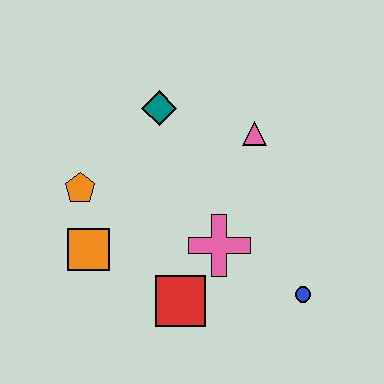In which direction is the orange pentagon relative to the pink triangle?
The orange pentagon is to the left of the pink triangle.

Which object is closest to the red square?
The pink cross is closest to the red square.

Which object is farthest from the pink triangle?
The orange square is farthest from the pink triangle.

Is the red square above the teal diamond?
No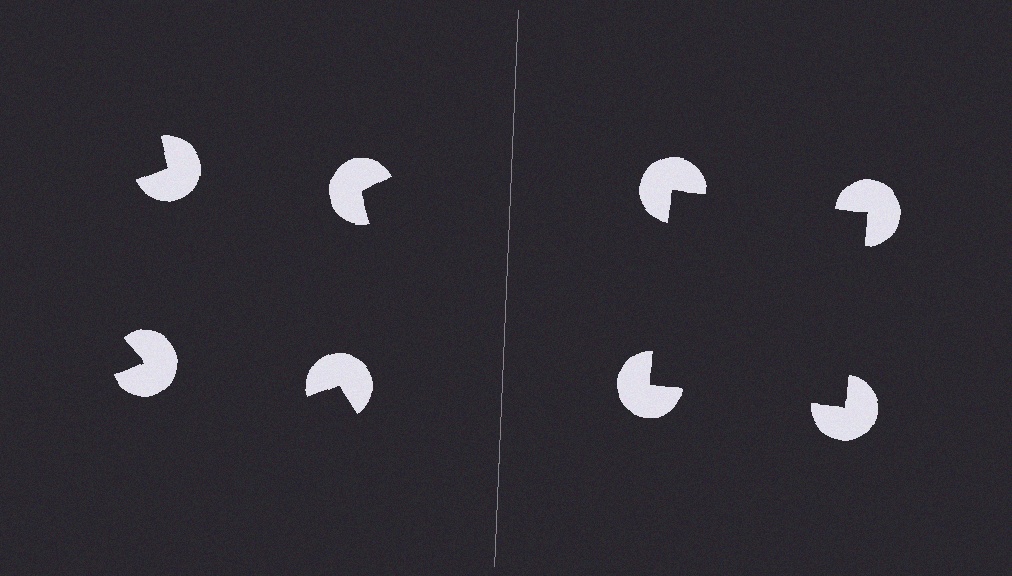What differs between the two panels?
The pac-man discs are positioned identically on both sides; only the wedge orientations differ. On the right they align to a square; on the left they are misaligned.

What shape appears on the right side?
An illusory square.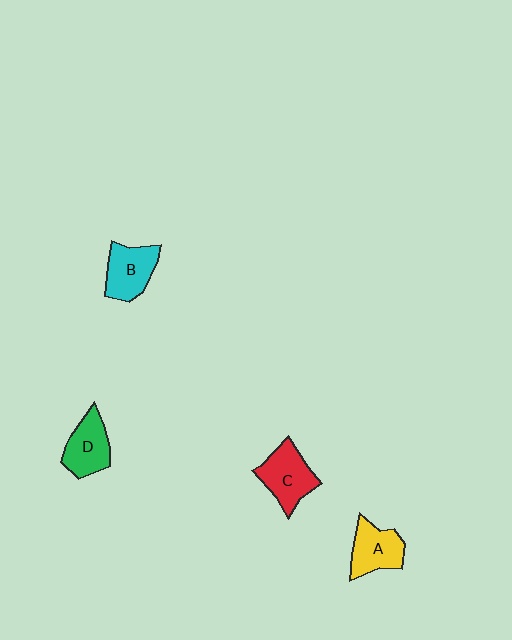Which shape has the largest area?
Shape C (red).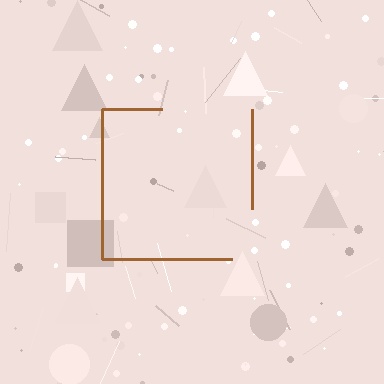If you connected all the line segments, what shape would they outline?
They would outline a square.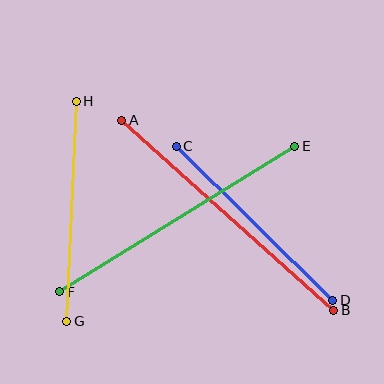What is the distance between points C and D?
The distance is approximately 220 pixels.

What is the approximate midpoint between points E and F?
The midpoint is at approximately (177, 219) pixels.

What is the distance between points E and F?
The distance is approximately 276 pixels.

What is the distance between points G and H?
The distance is approximately 220 pixels.